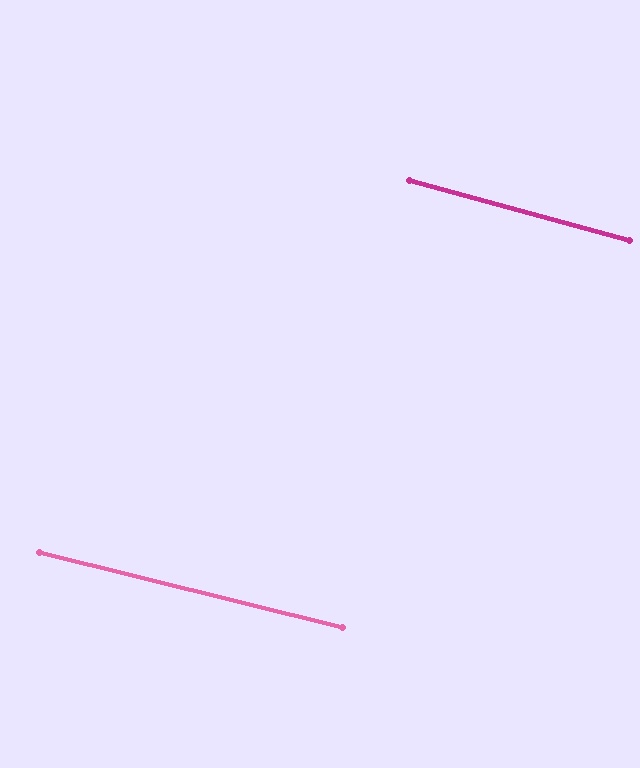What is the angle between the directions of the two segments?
Approximately 1 degree.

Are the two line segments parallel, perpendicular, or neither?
Parallel — their directions differ by only 1.4°.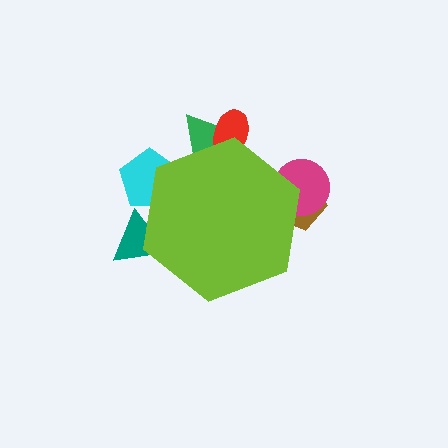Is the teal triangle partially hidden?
Yes, the teal triangle is partially hidden behind the lime hexagon.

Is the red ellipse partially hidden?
Yes, the red ellipse is partially hidden behind the lime hexagon.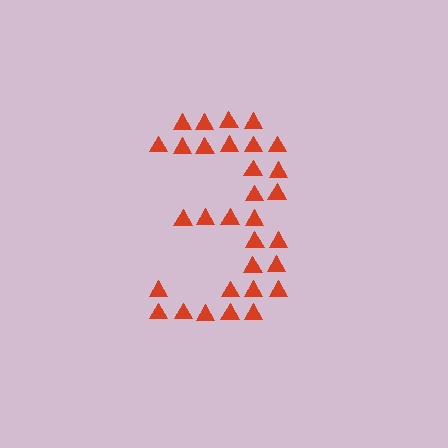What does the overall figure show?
The overall figure shows the digit 3.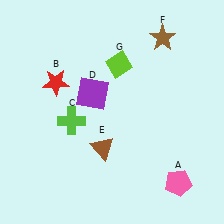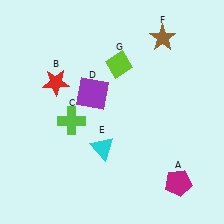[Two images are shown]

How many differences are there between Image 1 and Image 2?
There are 2 differences between the two images.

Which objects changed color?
A changed from pink to magenta. E changed from brown to cyan.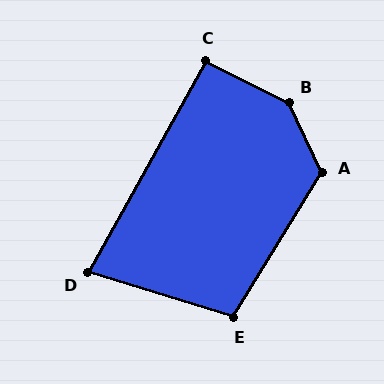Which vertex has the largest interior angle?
B, at approximately 142 degrees.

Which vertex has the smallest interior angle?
D, at approximately 78 degrees.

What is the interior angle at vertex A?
Approximately 123 degrees (obtuse).